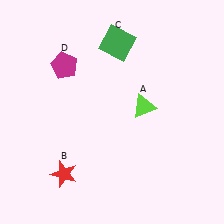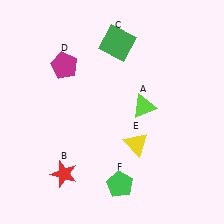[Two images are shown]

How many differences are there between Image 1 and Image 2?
There are 2 differences between the two images.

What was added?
A yellow triangle (E), a green pentagon (F) were added in Image 2.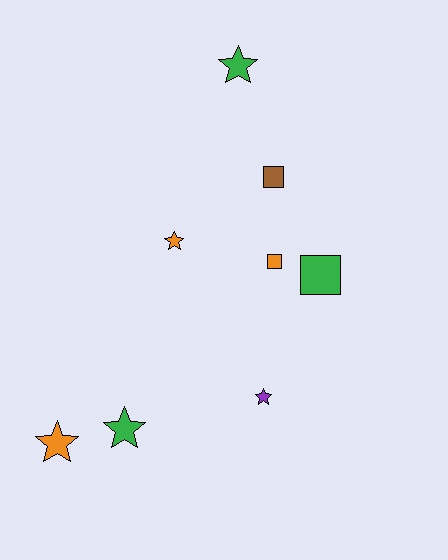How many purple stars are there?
There is 1 purple star.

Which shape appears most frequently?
Star, with 5 objects.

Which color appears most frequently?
Orange, with 3 objects.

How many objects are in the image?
There are 8 objects.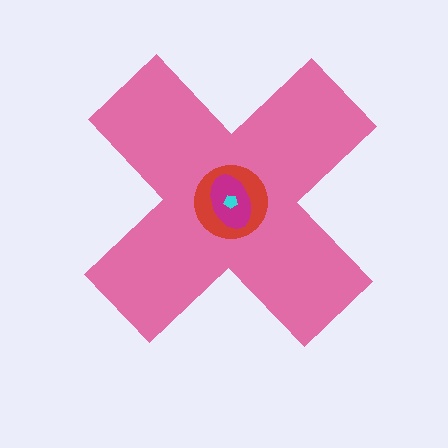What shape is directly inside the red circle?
The magenta ellipse.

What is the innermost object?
The cyan pentagon.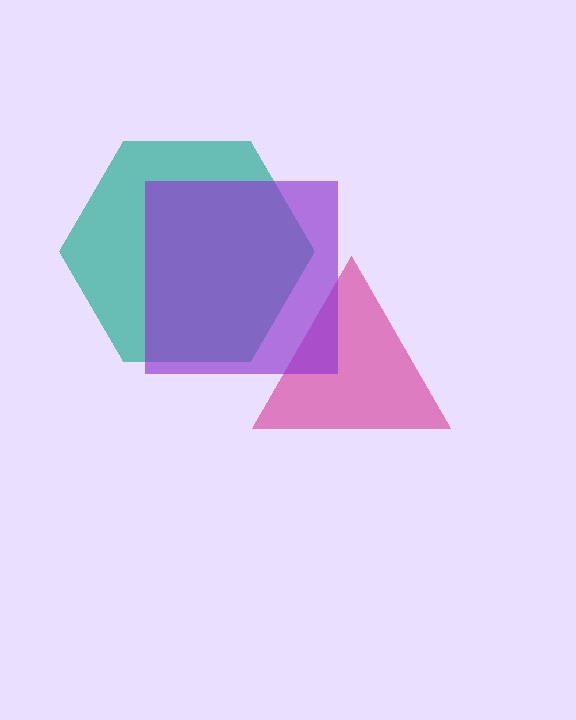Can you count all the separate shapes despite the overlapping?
Yes, there are 3 separate shapes.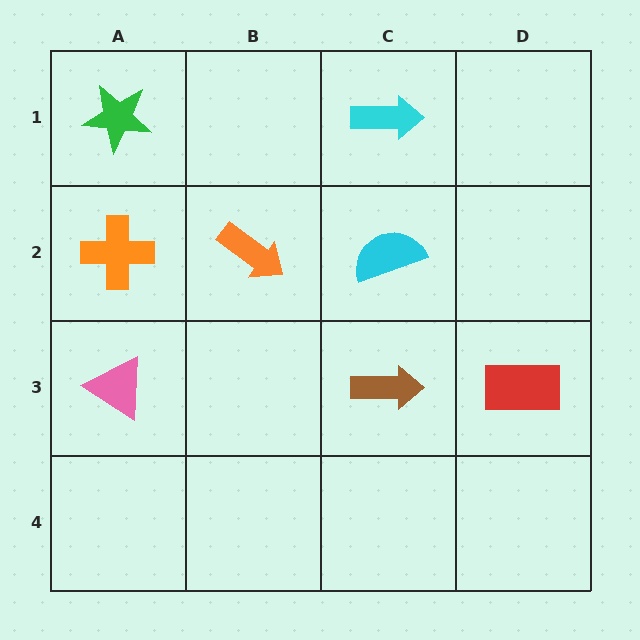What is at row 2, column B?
An orange arrow.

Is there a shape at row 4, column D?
No, that cell is empty.